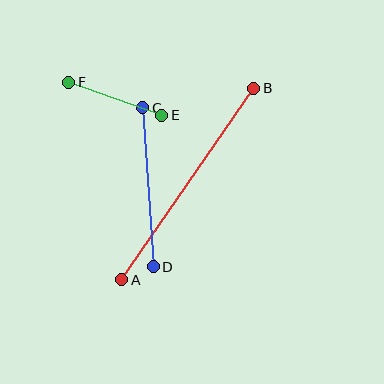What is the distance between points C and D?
The distance is approximately 159 pixels.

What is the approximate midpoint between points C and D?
The midpoint is at approximately (148, 187) pixels.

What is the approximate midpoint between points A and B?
The midpoint is at approximately (188, 184) pixels.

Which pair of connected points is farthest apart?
Points A and B are farthest apart.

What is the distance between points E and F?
The distance is approximately 98 pixels.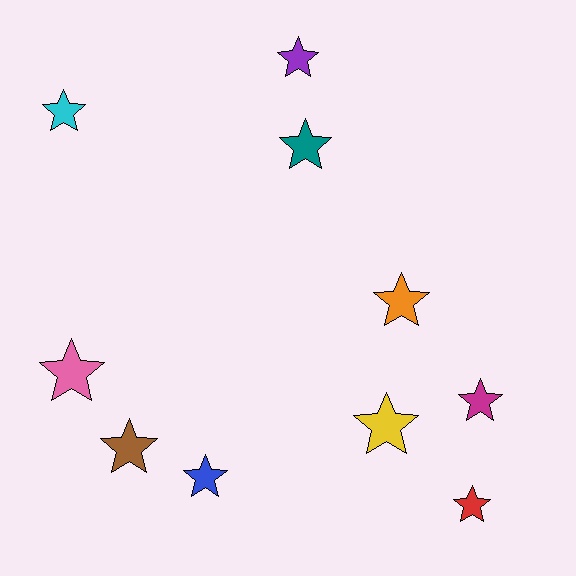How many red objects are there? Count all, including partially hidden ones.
There is 1 red object.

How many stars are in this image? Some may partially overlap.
There are 10 stars.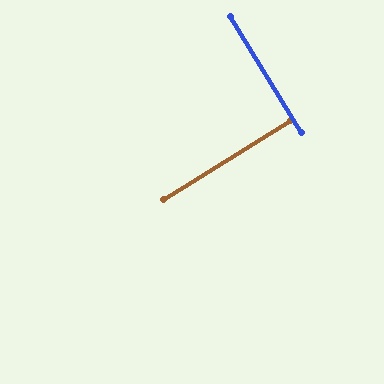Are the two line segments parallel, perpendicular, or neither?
Perpendicular — they meet at approximately 90°.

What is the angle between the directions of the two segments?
Approximately 90 degrees.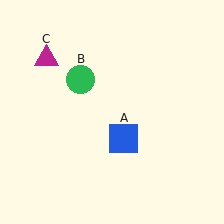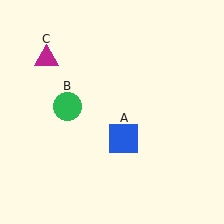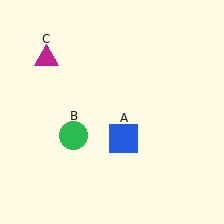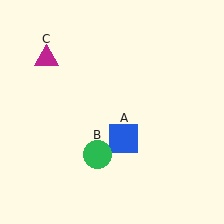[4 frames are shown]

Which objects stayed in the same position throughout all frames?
Blue square (object A) and magenta triangle (object C) remained stationary.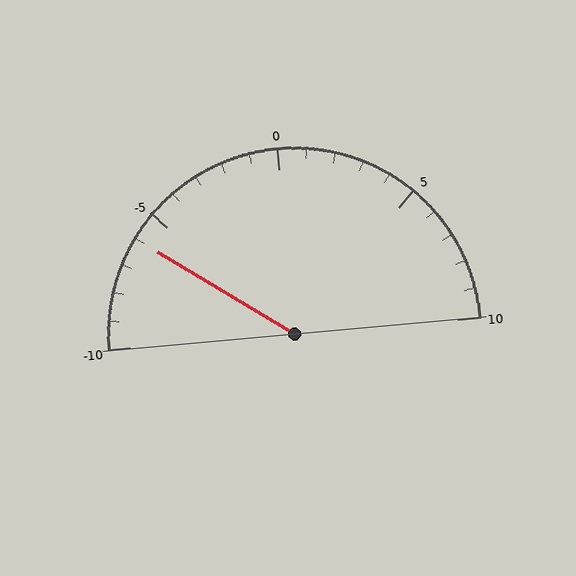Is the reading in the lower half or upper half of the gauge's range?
The reading is in the lower half of the range (-10 to 10).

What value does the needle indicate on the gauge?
The needle indicates approximately -6.